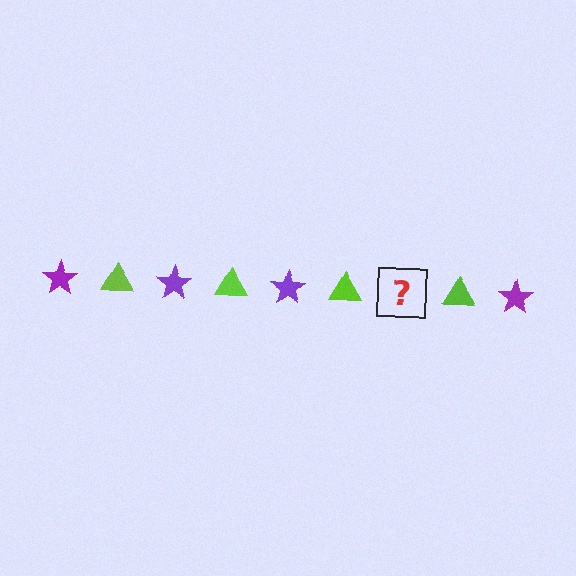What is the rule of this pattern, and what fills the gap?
The rule is that the pattern alternates between purple star and lime triangle. The gap should be filled with a purple star.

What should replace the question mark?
The question mark should be replaced with a purple star.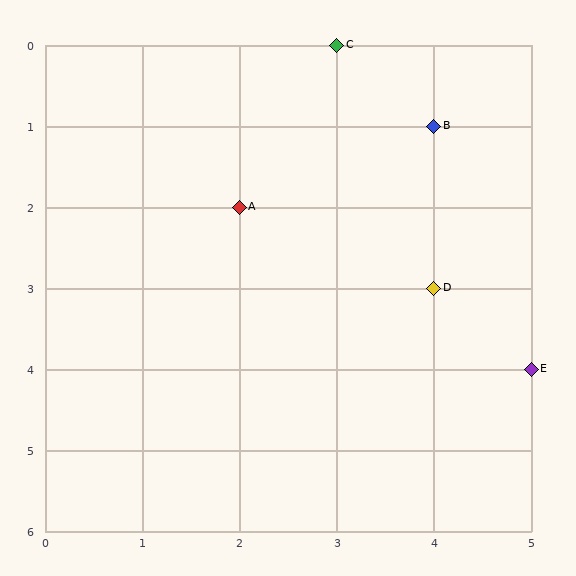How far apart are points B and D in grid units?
Points B and D are 2 rows apart.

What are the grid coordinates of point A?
Point A is at grid coordinates (2, 2).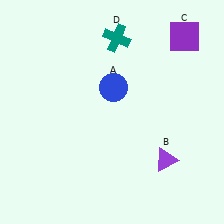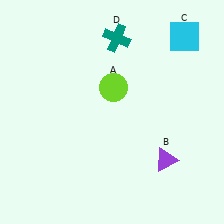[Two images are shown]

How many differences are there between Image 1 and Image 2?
There are 2 differences between the two images.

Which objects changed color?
A changed from blue to lime. C changed from purple to cyan.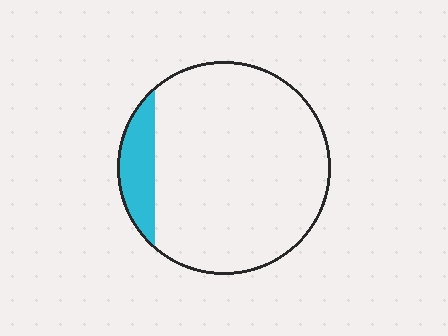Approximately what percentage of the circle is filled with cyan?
Approximately 10%.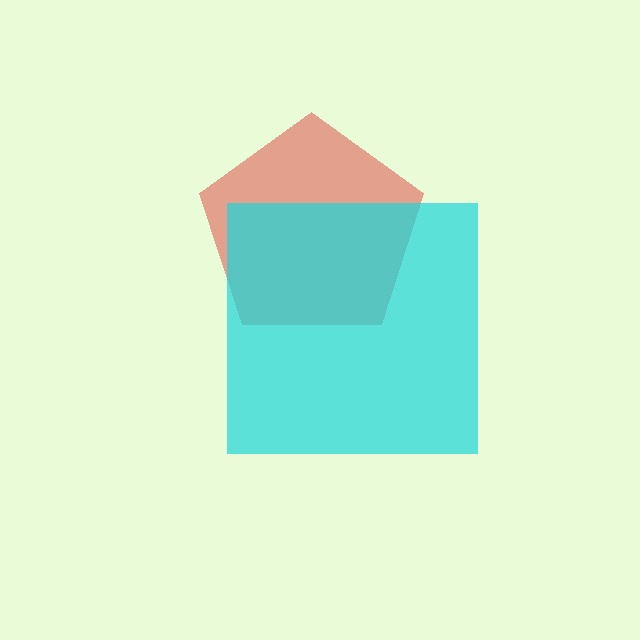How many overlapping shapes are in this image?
There are 2 overlapping shapes in the image.